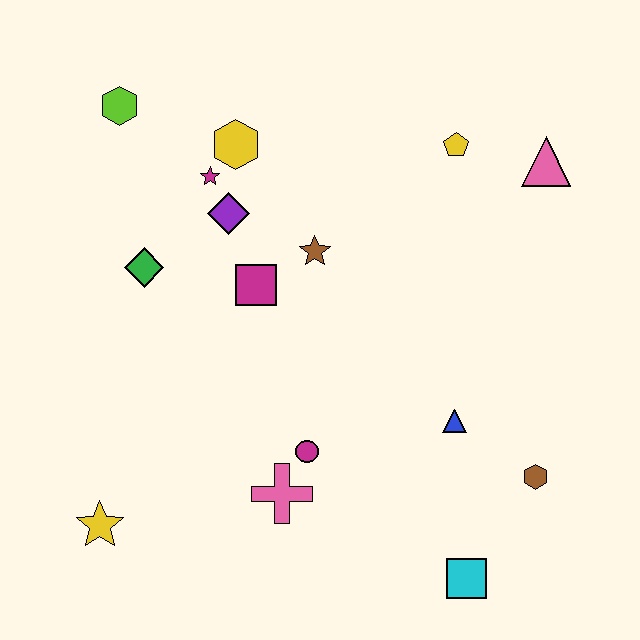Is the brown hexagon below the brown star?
Yes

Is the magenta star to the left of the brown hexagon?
Yes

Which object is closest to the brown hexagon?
The blue triangle is closest to the brown hexagon.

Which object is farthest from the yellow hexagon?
The cyan square is farthest from the yellow hexagon.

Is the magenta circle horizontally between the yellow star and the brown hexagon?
Yes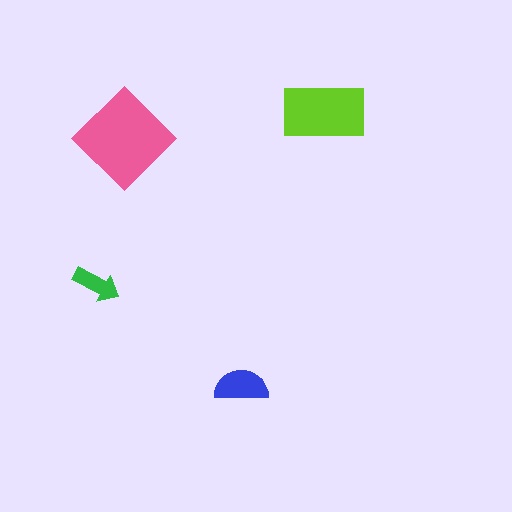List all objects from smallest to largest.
The green arrow, the blue semicircle, the lime rectangle, the pink diamond.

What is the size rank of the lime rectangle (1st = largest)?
2nd.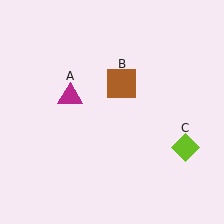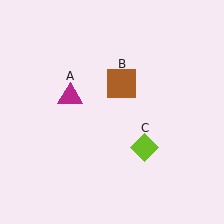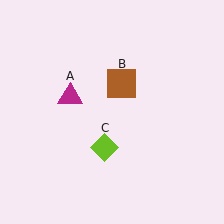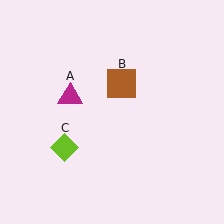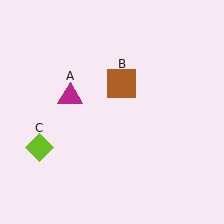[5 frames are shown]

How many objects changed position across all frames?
1 object changed position: lime diamond (object C).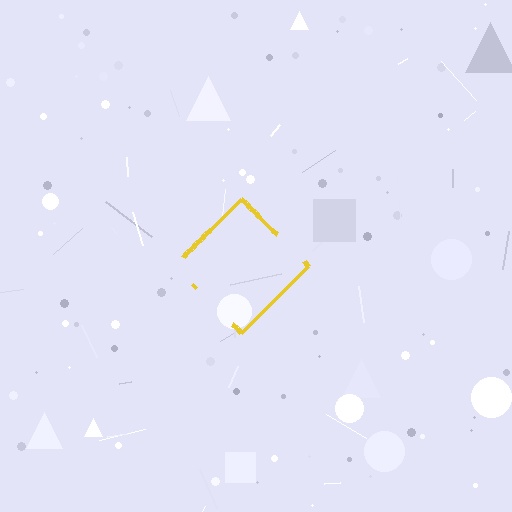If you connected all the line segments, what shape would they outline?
They would outline a diamond.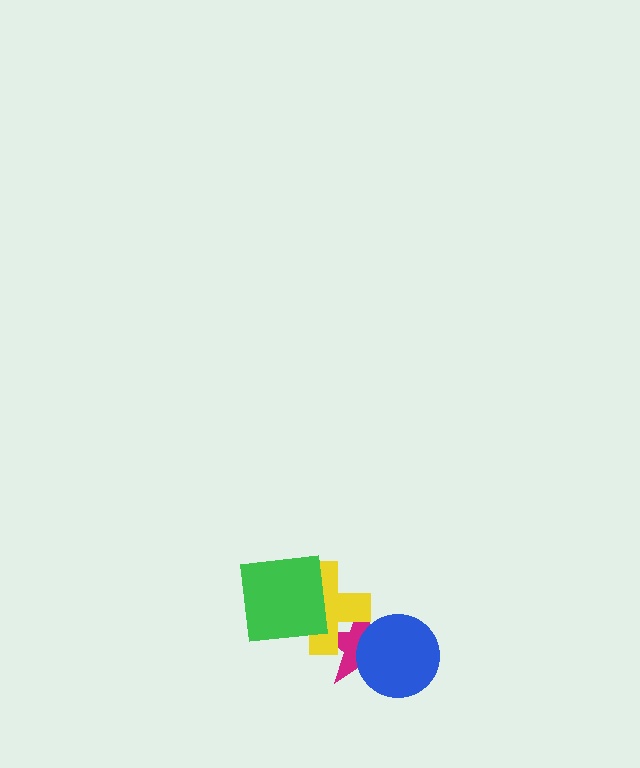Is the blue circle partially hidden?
No, no other shape covers it.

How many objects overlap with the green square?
1 object overlaps with the green square.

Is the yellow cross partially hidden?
Yes, it is partially covered by another shape.